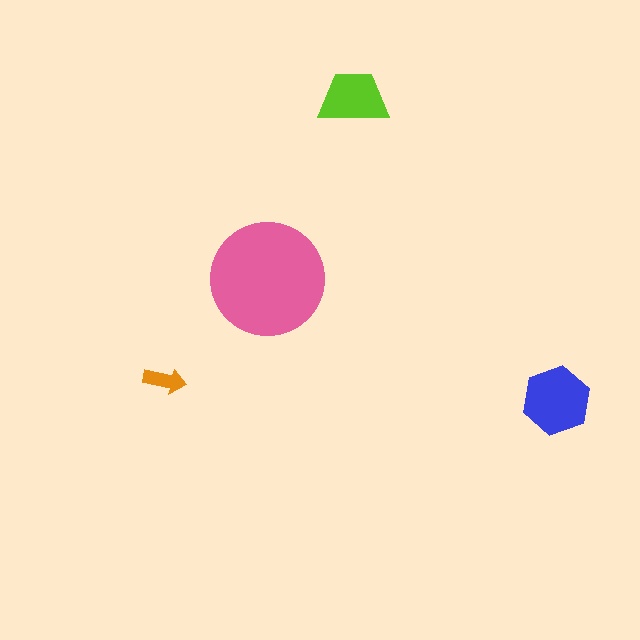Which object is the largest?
The pink circle.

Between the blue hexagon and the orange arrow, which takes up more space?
The blue hexagon.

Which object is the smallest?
The orange arrow.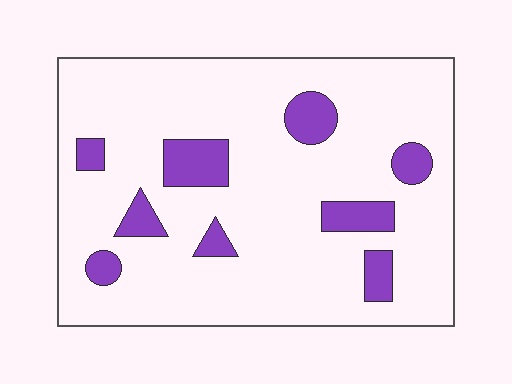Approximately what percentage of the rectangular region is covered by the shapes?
Approximately 15%.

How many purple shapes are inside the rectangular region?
9.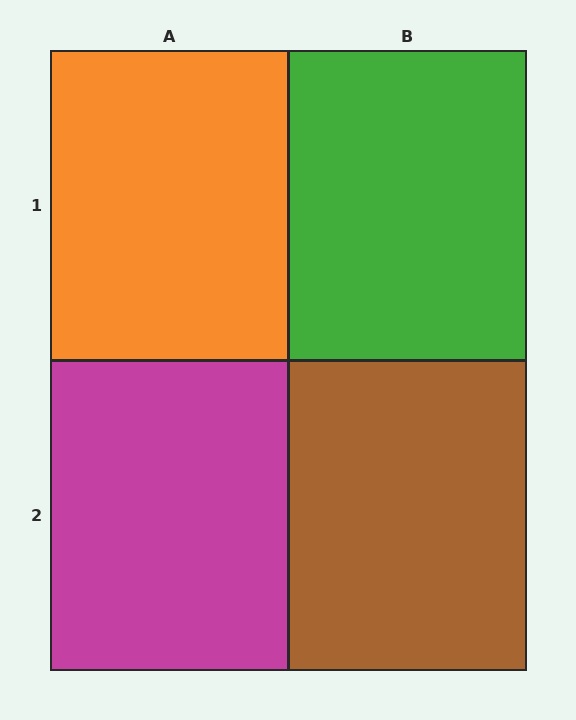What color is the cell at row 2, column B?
Brown.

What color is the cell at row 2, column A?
Magenta.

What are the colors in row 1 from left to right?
Orange, green.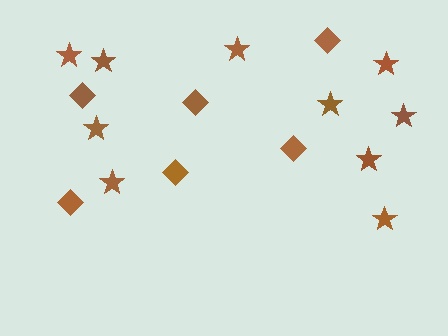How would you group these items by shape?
There are 2 groups: one group of stars (10) and one group of diamonds (6).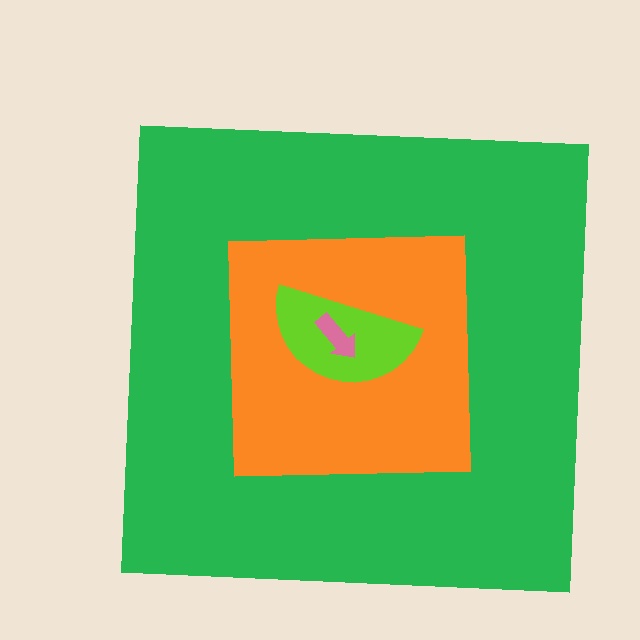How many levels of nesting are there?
4.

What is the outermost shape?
The green square.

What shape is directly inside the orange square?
The lime semicircle.